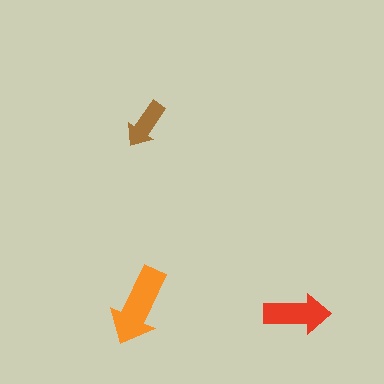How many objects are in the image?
There are 3 objects in the image.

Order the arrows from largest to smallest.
the orange one, the red one, the brown one.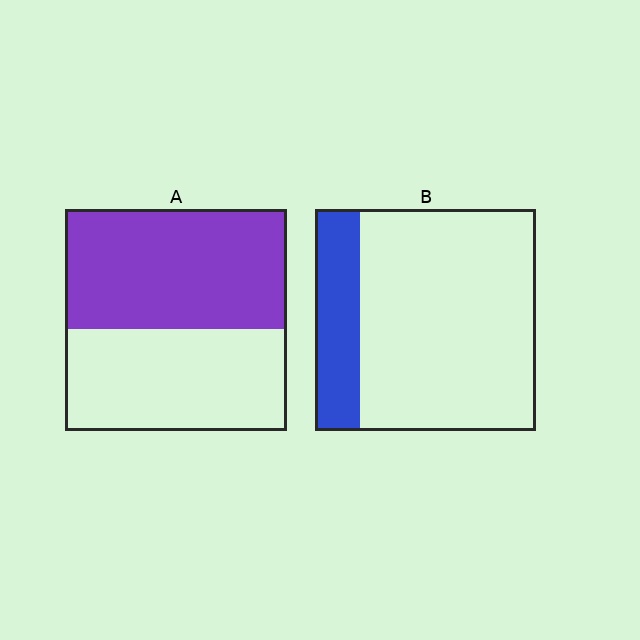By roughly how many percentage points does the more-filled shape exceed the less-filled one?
By roughly 35 percentage points (A over B).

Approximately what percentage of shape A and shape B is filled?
A is approximately 55% and B is approximately 20%.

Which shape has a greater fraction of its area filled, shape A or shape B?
Shape A.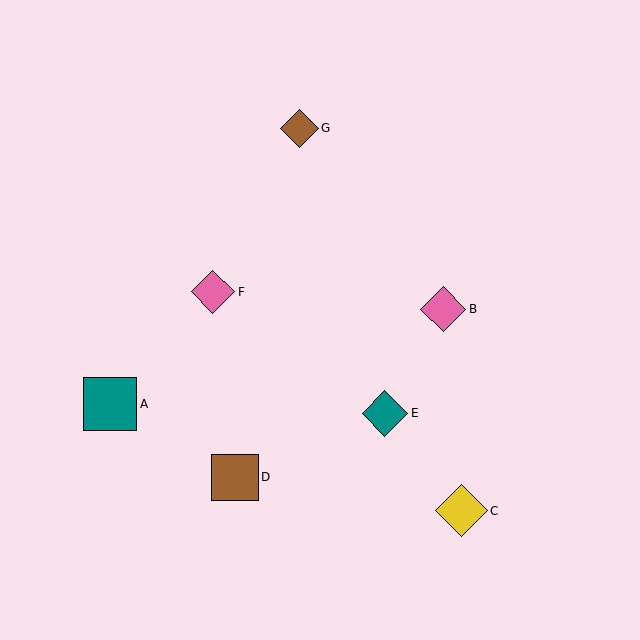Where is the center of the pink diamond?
The center of the pink diamond is at (213, 292).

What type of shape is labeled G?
Shape G is a brown diamond.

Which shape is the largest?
The teal square (labeled A) is the largest.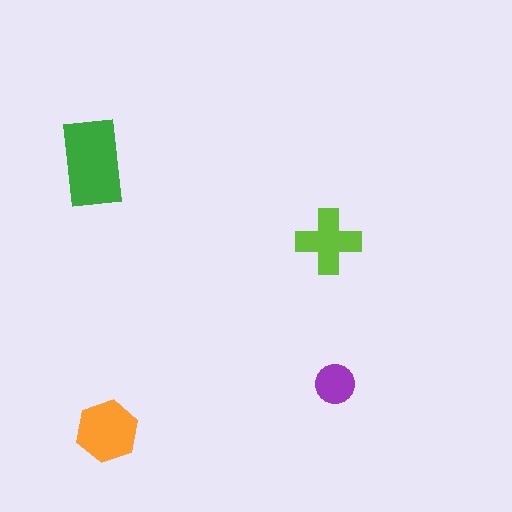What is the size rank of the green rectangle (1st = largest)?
1st.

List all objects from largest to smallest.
The green rectangle, the orange hexagon, the lime cross, the purple circle.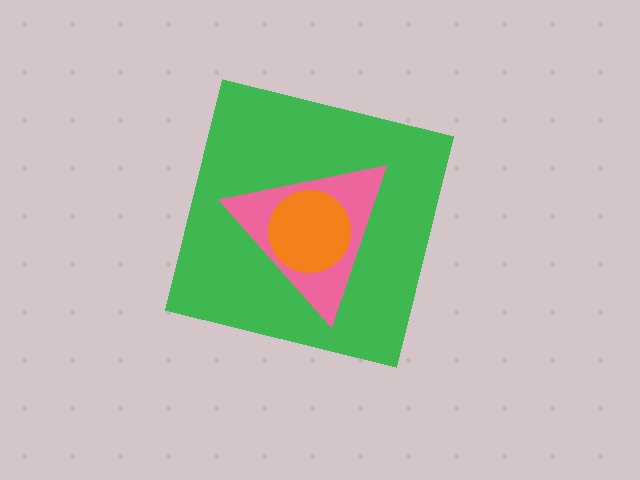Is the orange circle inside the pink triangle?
Yes.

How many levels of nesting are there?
3.